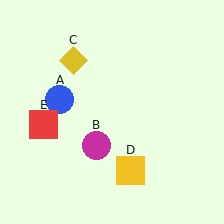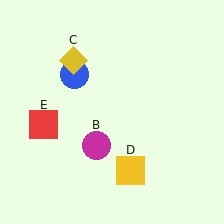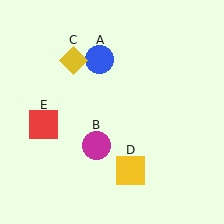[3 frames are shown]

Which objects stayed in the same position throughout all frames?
Magenta circle (object B) and yellow diamond (object C) and yellow square (object D) and red square (object E) remained stationary.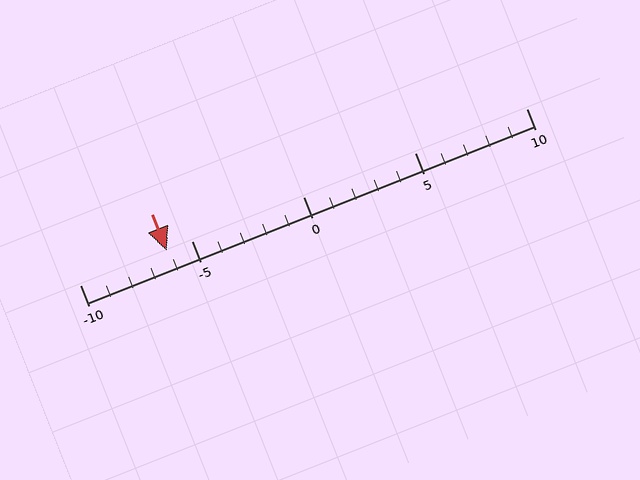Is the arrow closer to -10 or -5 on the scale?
The arrow is closer to -5.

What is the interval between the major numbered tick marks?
The major tick marks are spaced 5 units apart.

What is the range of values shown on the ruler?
The ruler shows values from -10 to 10.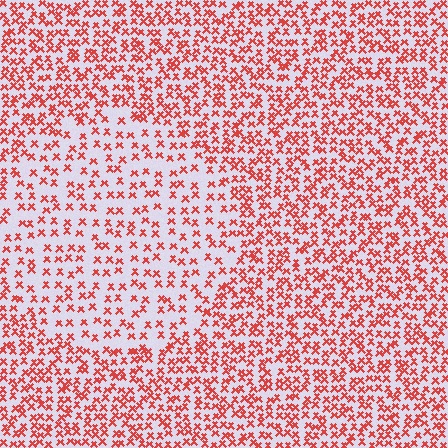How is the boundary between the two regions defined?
The boundary is defined by a change in element density (approximately 1.9x ratio). All elements are the same color, size, and shape.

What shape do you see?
I see a circle.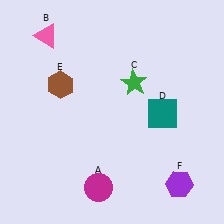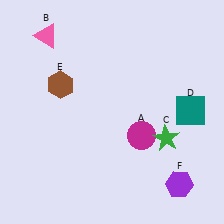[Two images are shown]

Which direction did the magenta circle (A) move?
The magenta circle (A) moved up.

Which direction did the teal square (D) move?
The teal square (D) moved right.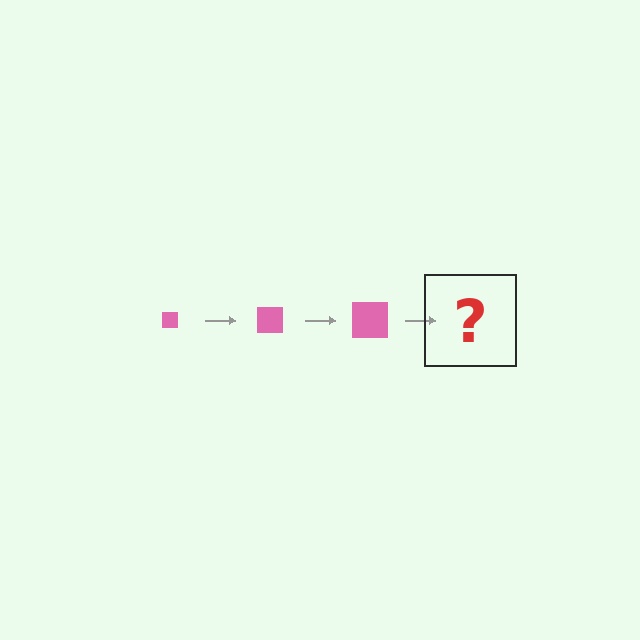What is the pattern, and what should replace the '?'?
The pattern is that the square gets progressively larger each step. The '?' should be a pink square, larger than the previous one.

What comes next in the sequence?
The next element should be a pink square, larger than the previous one.